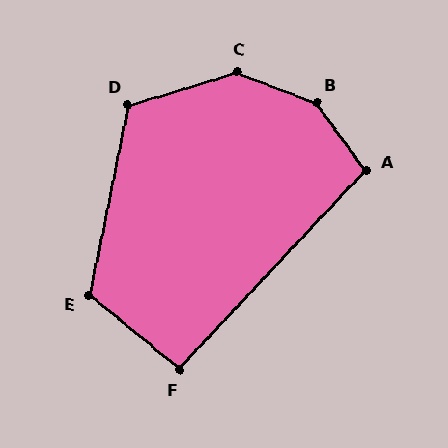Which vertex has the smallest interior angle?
F, at approximately 94 degrees.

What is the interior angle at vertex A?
Approximately 100 degrees (obtuse).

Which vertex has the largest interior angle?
B, at approximately 148 degrees.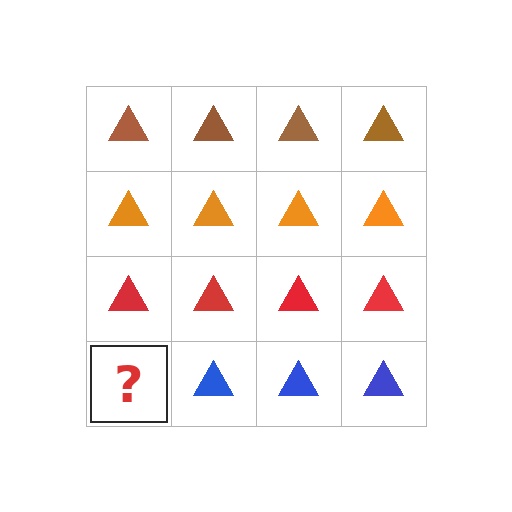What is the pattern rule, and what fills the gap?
The rule is that each row has a consistent color. The gap should be filled with a blue triangle.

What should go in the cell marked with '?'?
The missing cell should contain a blue triangle.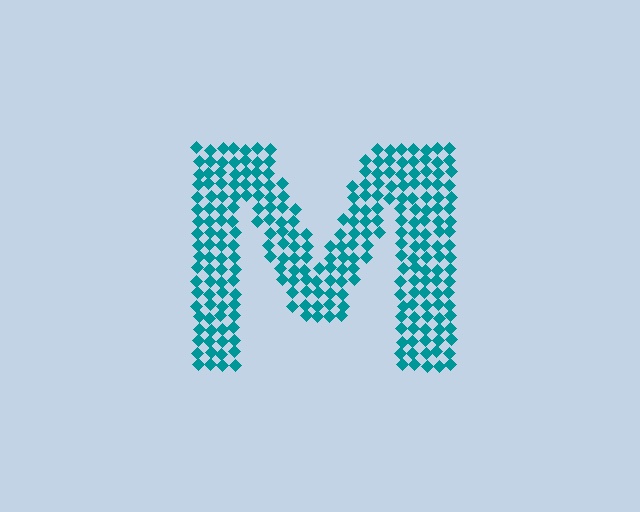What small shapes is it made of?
It is made of small diamonds.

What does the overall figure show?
The overall figure shows the letter M.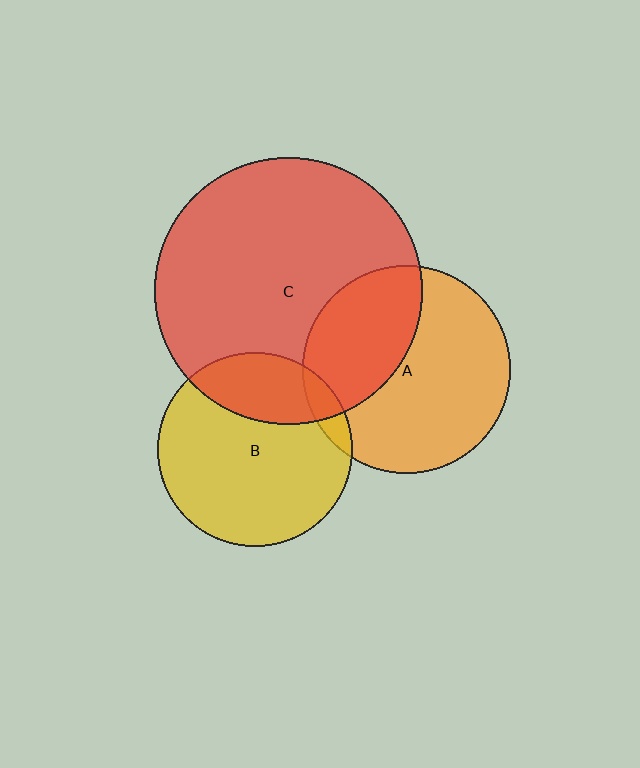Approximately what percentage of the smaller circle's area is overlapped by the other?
Approximately 35%.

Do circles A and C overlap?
Yes.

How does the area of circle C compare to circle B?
Approximately 1.9 times.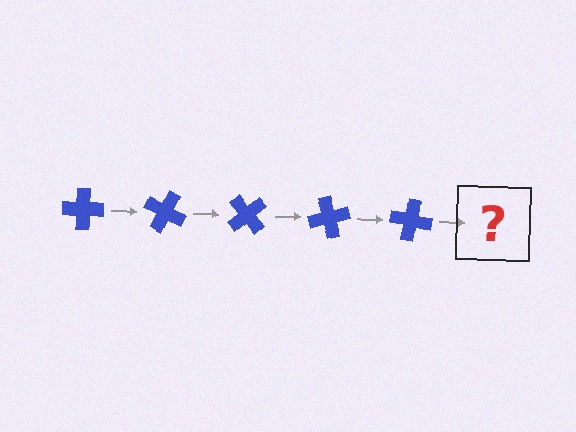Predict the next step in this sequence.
The next step is a blue cross rotated 125 degrees.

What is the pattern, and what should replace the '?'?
The pattern is that the cross rotates 25 degrees each step. The '?' should be a blue cross rotated 125 degrees.